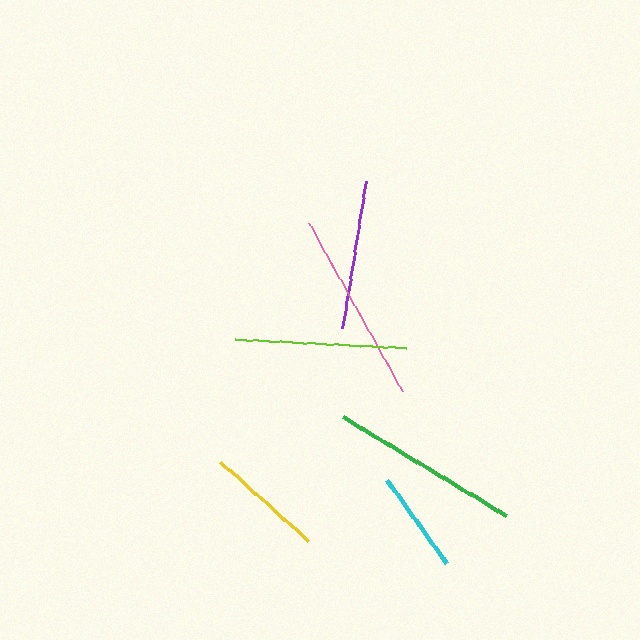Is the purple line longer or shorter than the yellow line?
The purple line is longer than the yellow line.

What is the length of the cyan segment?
The cyan segment is approximately 104 pixels long.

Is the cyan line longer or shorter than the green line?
The green line is longer than the cyan line.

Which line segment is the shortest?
The cyan line is the shortest at approximately 104 pixels.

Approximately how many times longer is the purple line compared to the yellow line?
The purple line is approximately 1.3 times the length of the yellow line.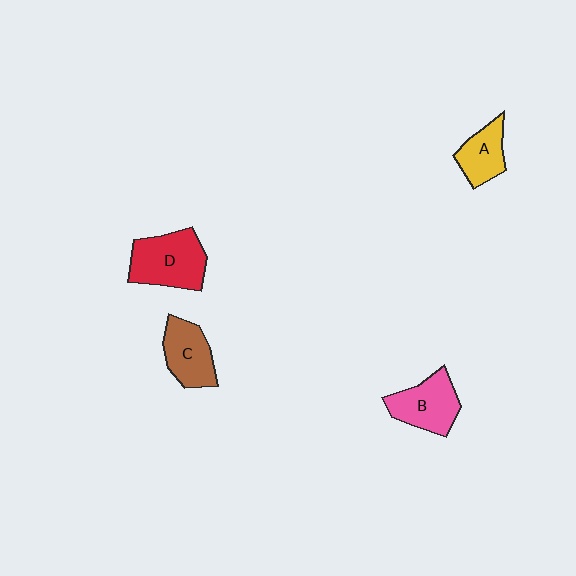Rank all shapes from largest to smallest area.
From largest to smallest: D (red), B (pink), C (brown), A (yellow).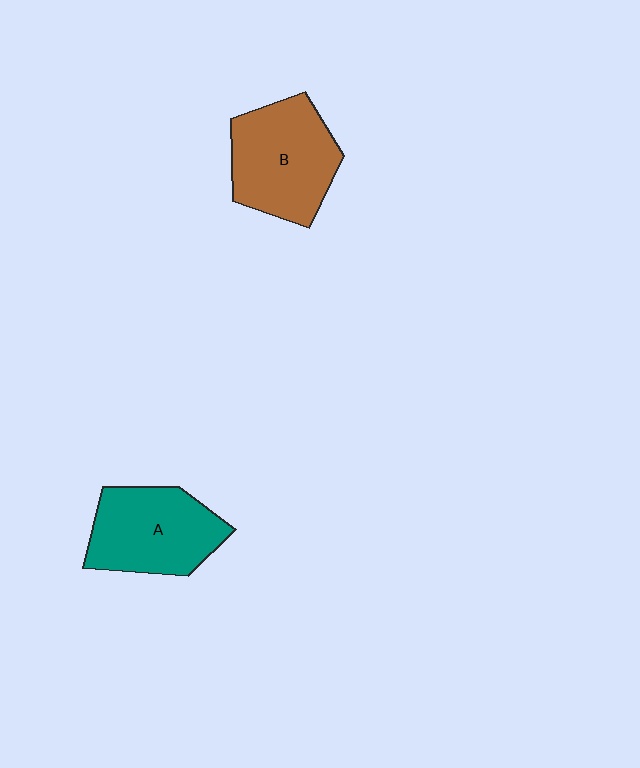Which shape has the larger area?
Shape B (brown).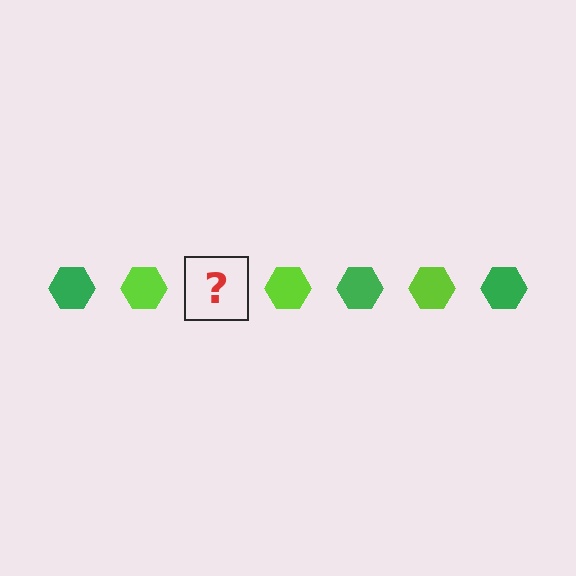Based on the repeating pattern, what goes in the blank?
The blank should be a green hexagon.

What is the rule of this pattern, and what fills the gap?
The rule is that the pattern cycles through green, lime hexagons. The gap should be filled with a green hexagon.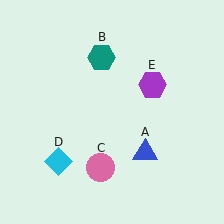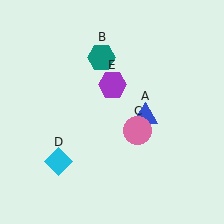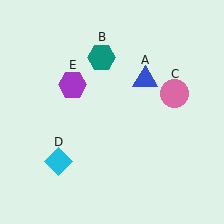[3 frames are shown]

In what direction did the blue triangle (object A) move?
The blue triangle (object A) moved up.